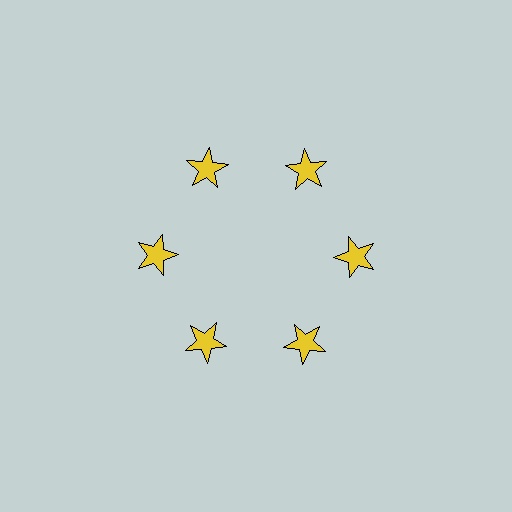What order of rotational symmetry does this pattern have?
This pattern has 6-fold rotational symmetry.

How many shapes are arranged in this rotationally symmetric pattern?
There are 6 shapes, arranged in 6 groups of 1.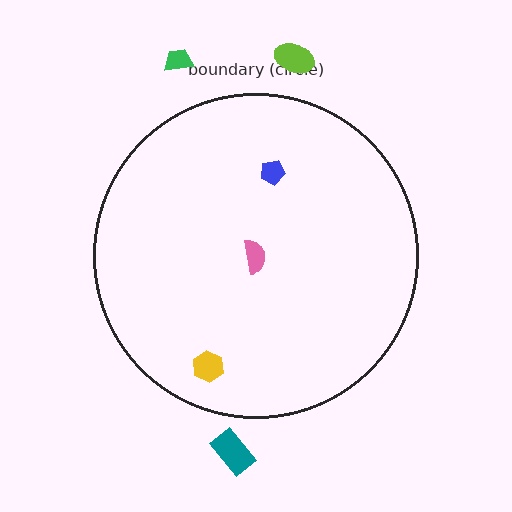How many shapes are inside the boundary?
3 inside, 3 outside.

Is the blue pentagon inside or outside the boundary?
Inside.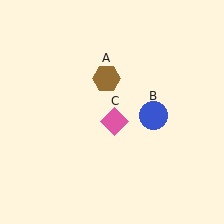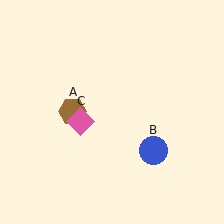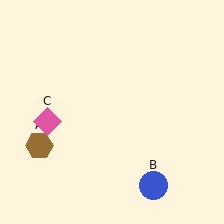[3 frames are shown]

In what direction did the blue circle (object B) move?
The blue circle (object B) moved down.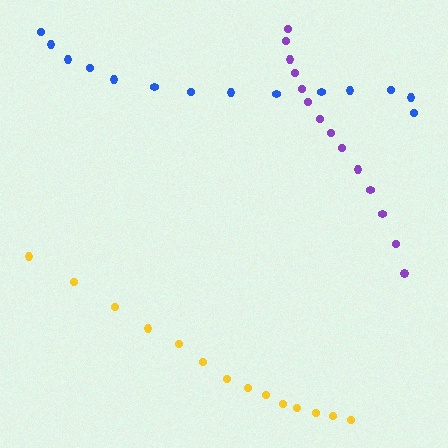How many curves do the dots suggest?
There are 3 distinct paths.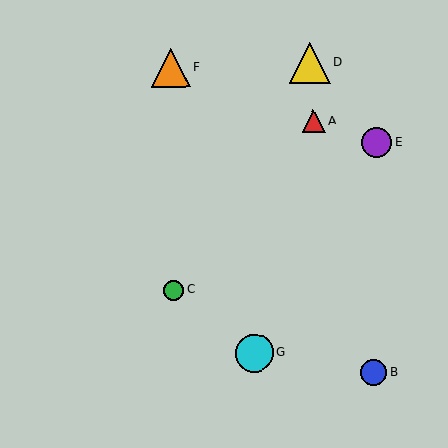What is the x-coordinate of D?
Object D is at x≈309.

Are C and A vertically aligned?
No, C is at x≈174 and A is at x≈313.